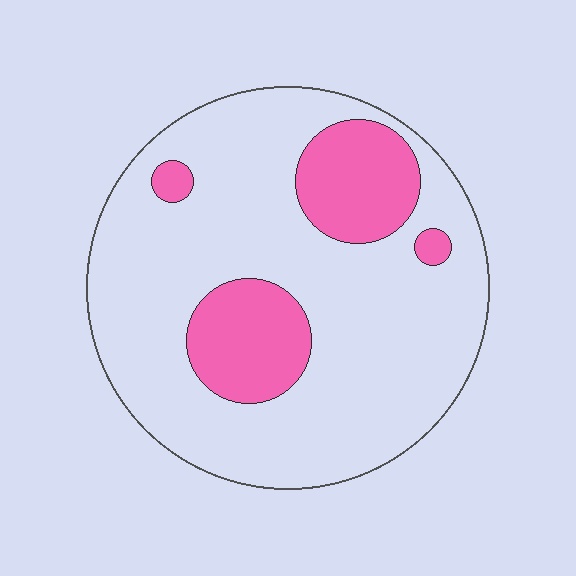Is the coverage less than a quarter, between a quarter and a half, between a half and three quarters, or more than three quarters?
Less than a quarter.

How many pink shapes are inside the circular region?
4.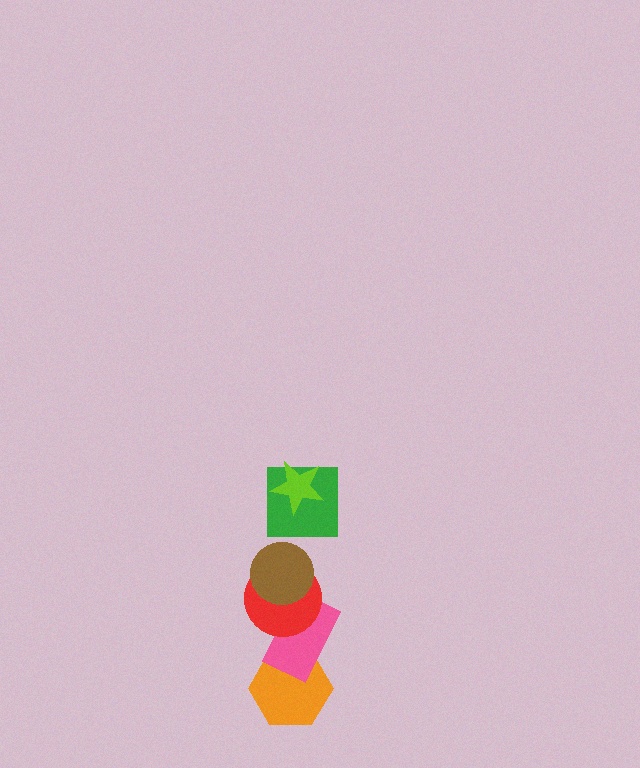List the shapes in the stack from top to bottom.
From top to bottom: the lime star, the green square, the brown circle, the red circle, the pink rectangle, the orange hexagon.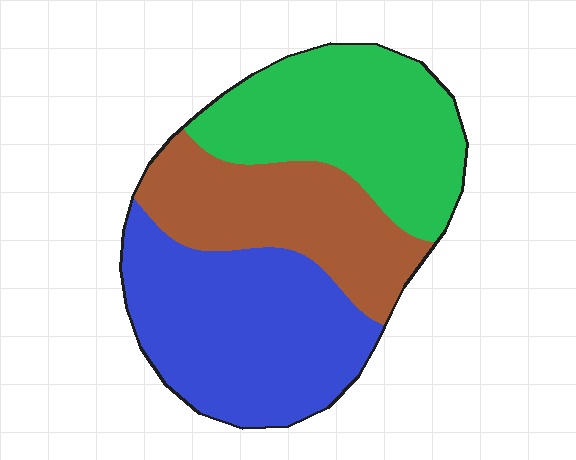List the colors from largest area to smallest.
From largest to smallest: blue, green, brown.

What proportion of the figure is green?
Green covers 34% of the figure.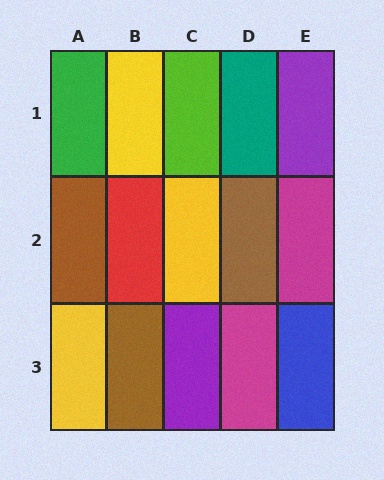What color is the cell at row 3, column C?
Purple.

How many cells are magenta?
2 cells are magenta.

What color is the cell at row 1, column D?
Teal.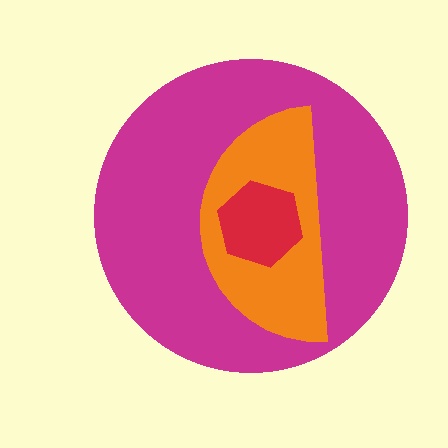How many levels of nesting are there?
3.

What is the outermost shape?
The magenta circle.